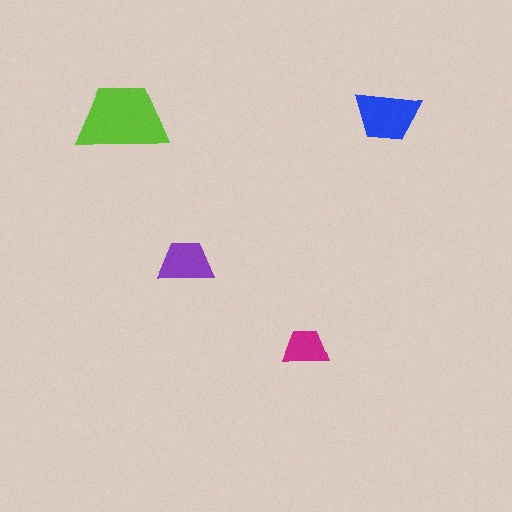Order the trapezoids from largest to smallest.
the lime one, the blue one, the purple one, the magenta one.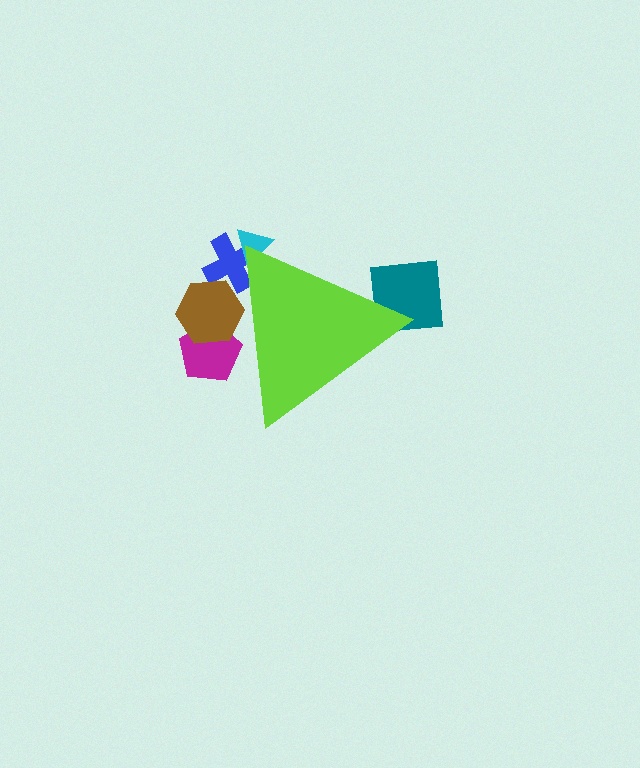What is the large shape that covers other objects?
A lime triangle.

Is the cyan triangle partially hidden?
Yes, the cyan triangle is partially hidden behind the lime triangle.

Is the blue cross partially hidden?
Yes, the blue cross is partially hidden behind the lime triangle.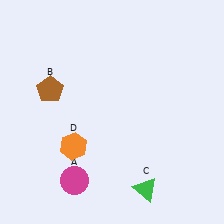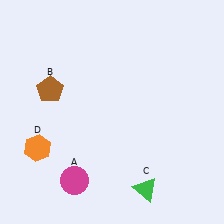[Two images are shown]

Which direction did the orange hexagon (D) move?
The orange hexagon (D) moved left.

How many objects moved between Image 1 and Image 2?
1 object moved between the two images.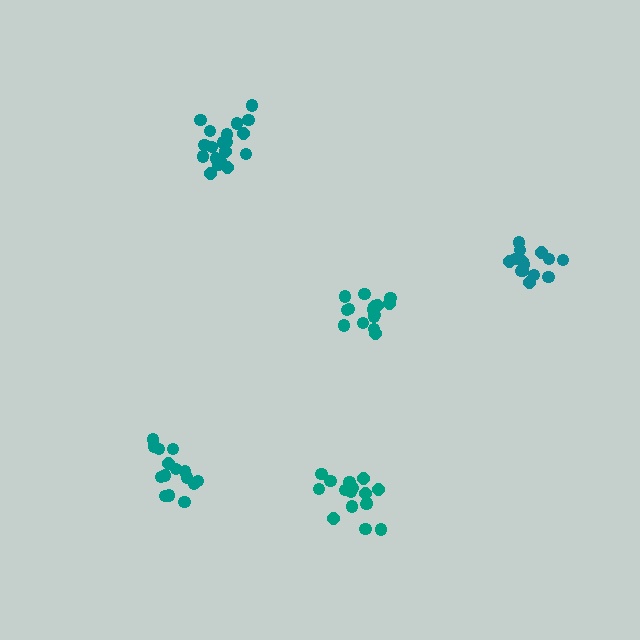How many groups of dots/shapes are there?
There are 5 groups.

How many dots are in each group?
Group 1: 19 dots, Group 2: 16 dots, Group 3: 14 dots, Group 4: 16 dots, Group 5: 15 dots (80 total).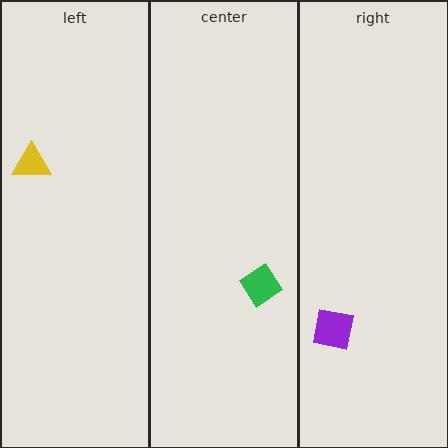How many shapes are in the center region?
1.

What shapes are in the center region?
The green diamond.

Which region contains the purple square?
The right region.